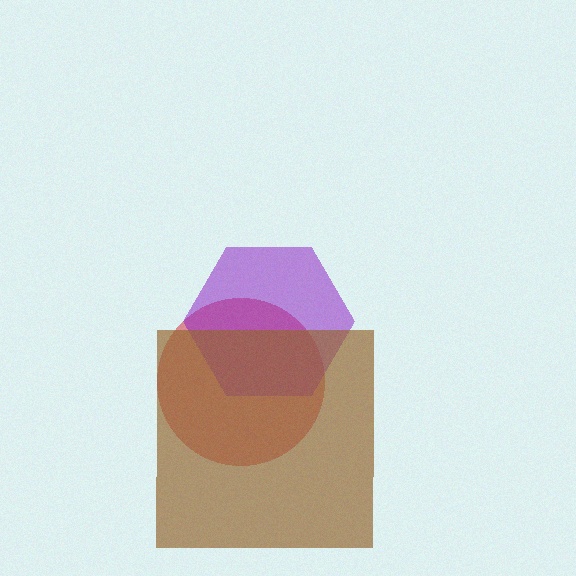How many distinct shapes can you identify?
There are 3 distinct shapes: a red circle, a purple hexagon, a brown square.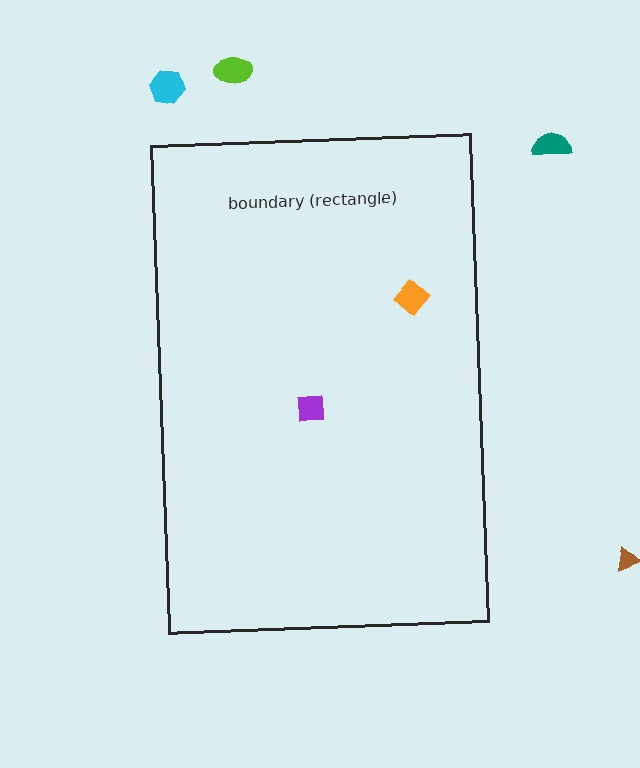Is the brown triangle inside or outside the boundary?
Outside.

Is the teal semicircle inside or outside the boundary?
Outside.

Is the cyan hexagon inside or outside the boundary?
Outside.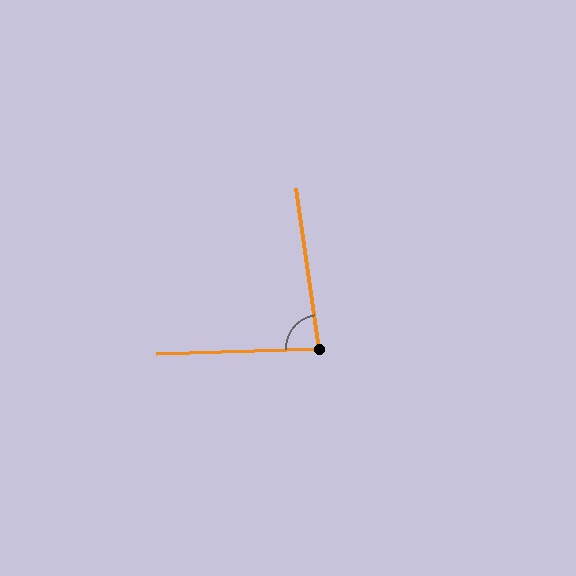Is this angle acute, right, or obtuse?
It is acute.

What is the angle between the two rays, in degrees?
Approximately 84 degrees.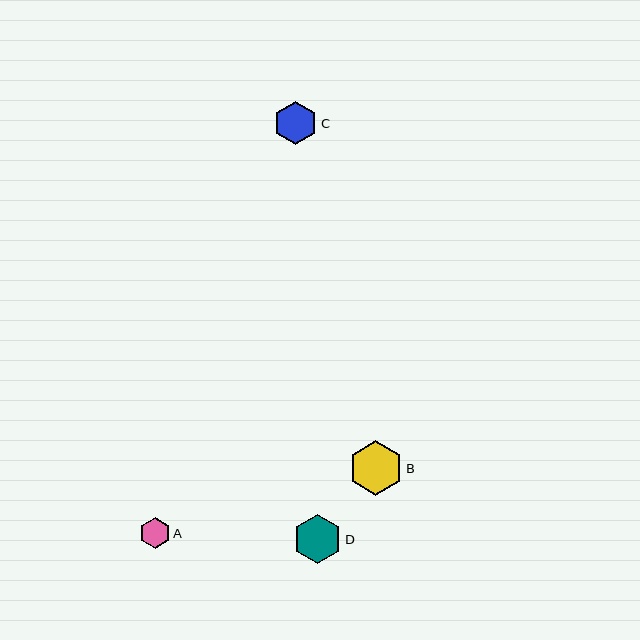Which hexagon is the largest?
Hexagon B is the largest with a size of approximately 54 pixels.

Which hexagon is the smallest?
Hexagon A is the smallest with a size of approximately 31 pixels.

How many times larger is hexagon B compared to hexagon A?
Hexagon B is approximately 1.8 times the size of hexagon A.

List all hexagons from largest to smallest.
From largest to smallest: B, D, C, A.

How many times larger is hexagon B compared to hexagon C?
Hexagon B is approximately 1.2 times the size of hexagon C.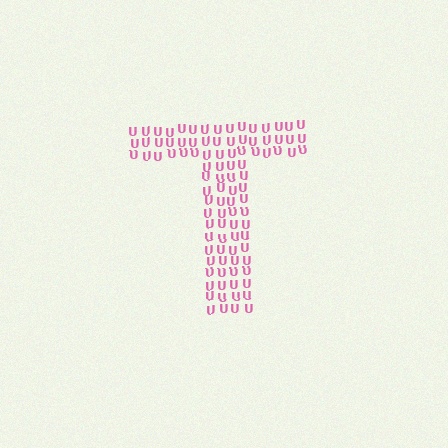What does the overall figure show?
The overall figure shows the letter T.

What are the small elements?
The small elements are letter U's.